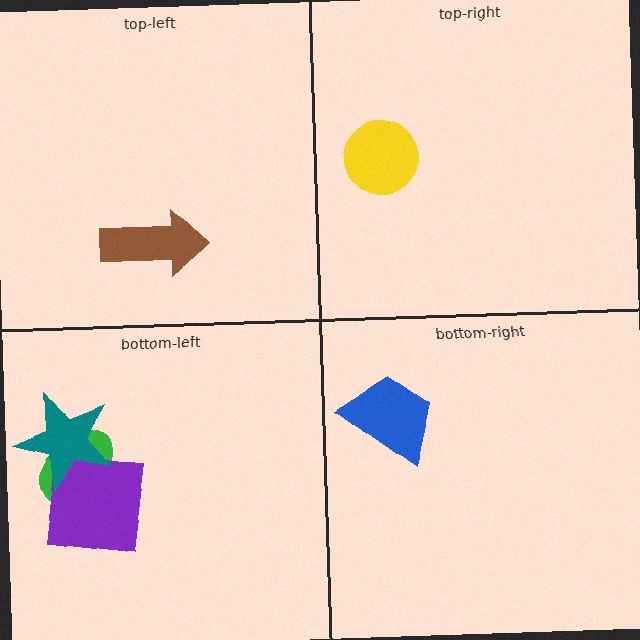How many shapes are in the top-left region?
1.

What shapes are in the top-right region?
The yellow circle.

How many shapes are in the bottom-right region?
1.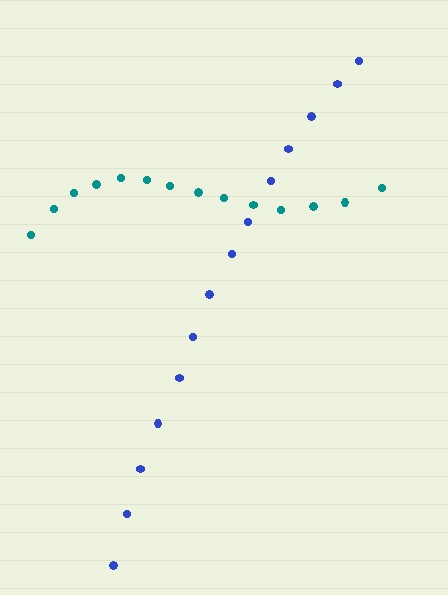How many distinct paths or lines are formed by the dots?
There are 2 distinct paths.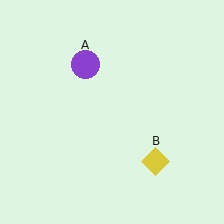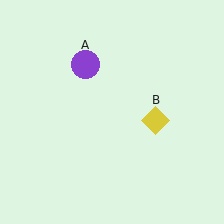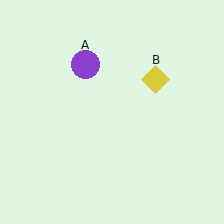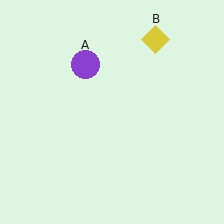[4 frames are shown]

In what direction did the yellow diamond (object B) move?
The yellow diamond (object B) moved up.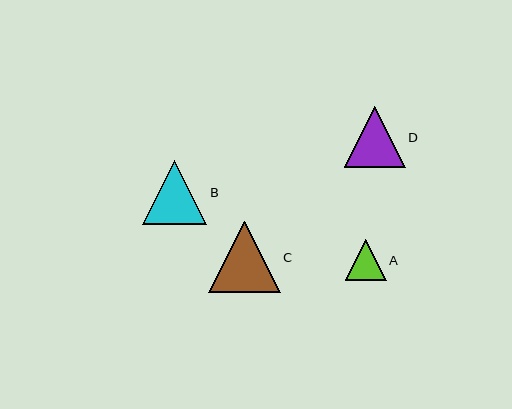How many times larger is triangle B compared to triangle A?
Triangle B is approximately 1.6 times the size of triangle A.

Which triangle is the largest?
Triangle C is the largest with a size of approximately 72 pixels.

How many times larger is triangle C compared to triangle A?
Triangle C is approximately 1.8 times the size of triangle A.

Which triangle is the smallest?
Triangle A is the smallest with a size of approximately 40 pixels.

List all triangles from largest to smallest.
From largest to smallest: C, B, D, A.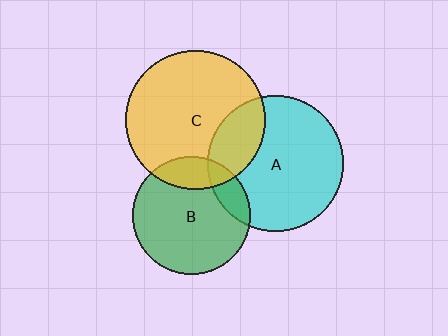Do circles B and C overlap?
Yes.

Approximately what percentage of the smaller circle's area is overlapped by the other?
Approximately 15%.